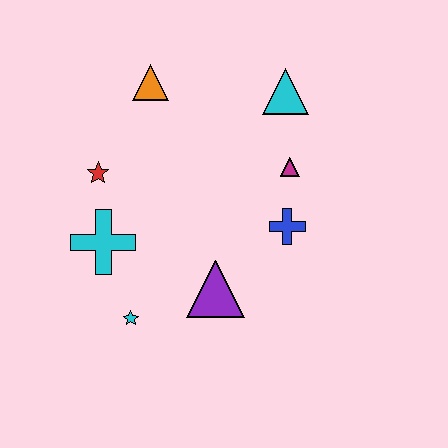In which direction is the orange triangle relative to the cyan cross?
The orange triangle is above the cyan cross.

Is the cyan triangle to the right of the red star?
Yes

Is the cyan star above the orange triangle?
No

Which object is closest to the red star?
The cyan cross is closest to the red star.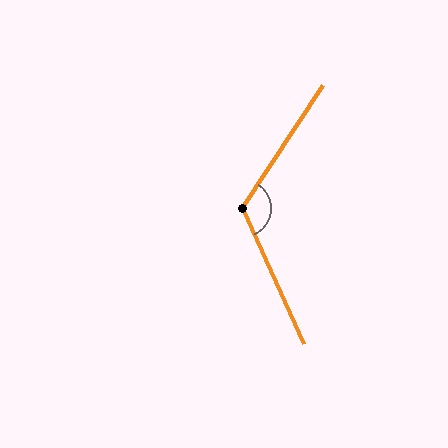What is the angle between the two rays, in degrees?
Approximately 122 degrees.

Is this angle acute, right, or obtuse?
It is obtuse.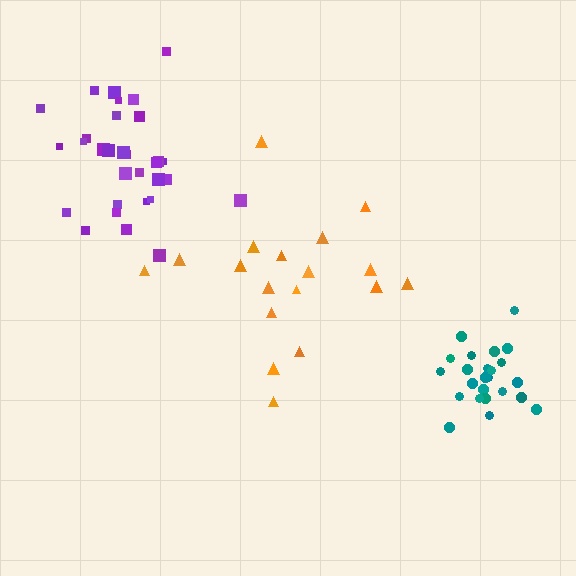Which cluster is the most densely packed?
Teal.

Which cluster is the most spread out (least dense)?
Orange.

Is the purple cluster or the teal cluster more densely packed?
Teal.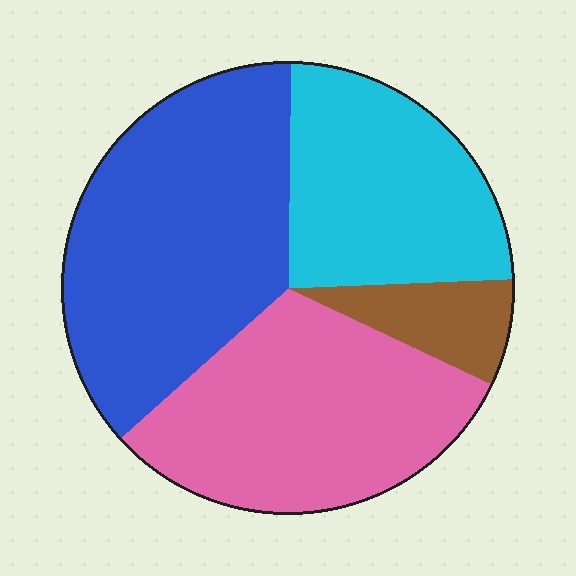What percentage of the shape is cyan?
Cyan takes up about one quarter (1/4) of the shape.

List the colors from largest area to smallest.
From largest to smallest: blue, pink, cyan, brown.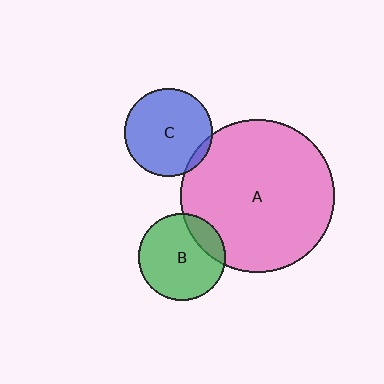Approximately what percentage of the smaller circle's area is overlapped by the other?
Approximately 5%.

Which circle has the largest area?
Circle A (pink).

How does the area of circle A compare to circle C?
Approximately 3.0 times.